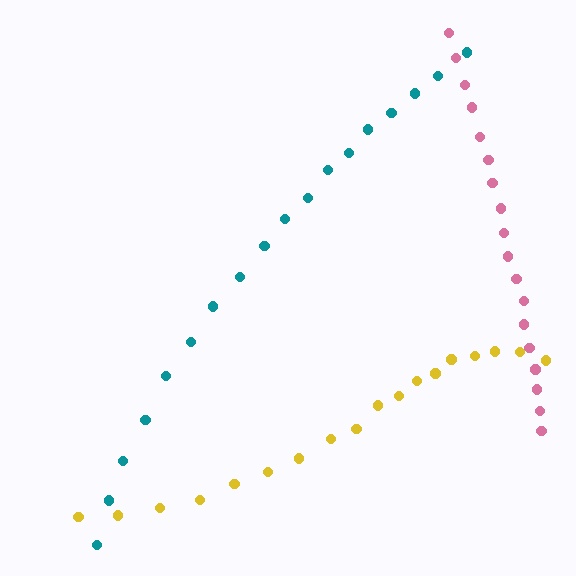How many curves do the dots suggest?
There are 3 distinct paths.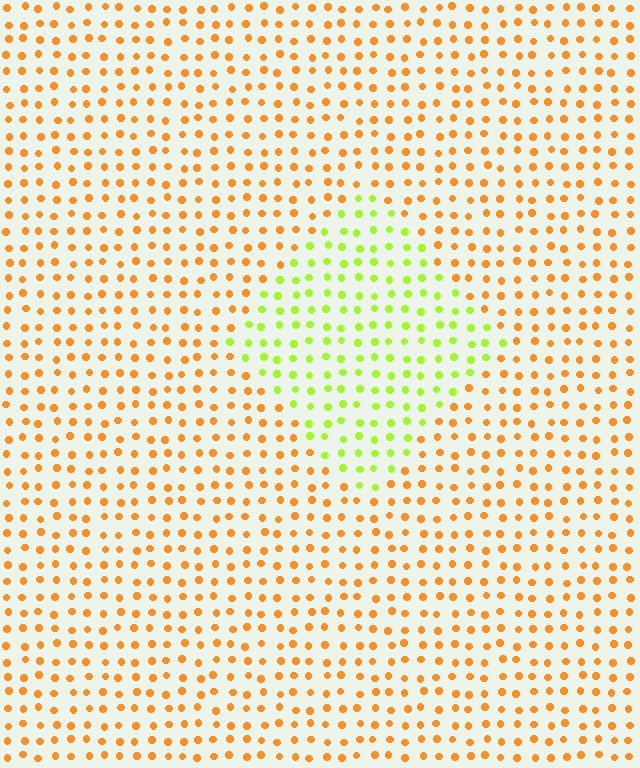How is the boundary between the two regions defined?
The boundary is defined purely by a slight shift in hue (about 56 degrees). Spacing, size, and orientation are identical on both sides.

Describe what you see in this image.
The image is filled with small orange elements in a uniform arrangement. A diamond-shaped region is visible where the elements are tinted to a slightly different hue, forming a subtle color boundary.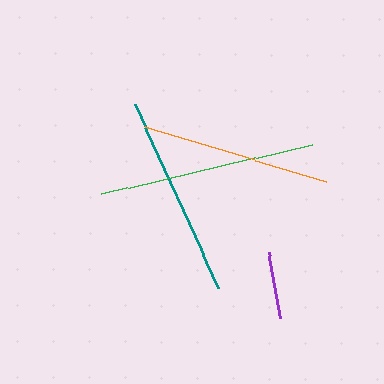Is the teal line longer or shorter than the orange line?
The teal line is longer than the orange line.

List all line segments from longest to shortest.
From longest to shortest: green, teal, orange, purple.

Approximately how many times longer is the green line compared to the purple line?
The green line is approximately 3.3 times the length of the purple line.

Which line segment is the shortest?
The purple line is the shortest at approximately 67 pixels.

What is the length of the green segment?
The green segment is approximately 217 pixels long.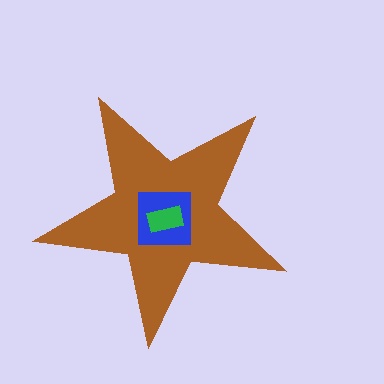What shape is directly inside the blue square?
The green rectangle.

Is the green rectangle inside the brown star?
Yes.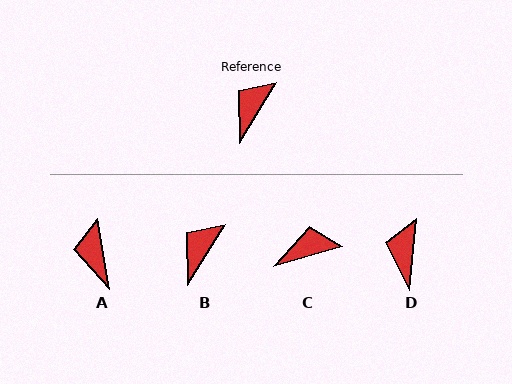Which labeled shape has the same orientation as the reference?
B.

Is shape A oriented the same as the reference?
No, it is off by about 41 degrees.